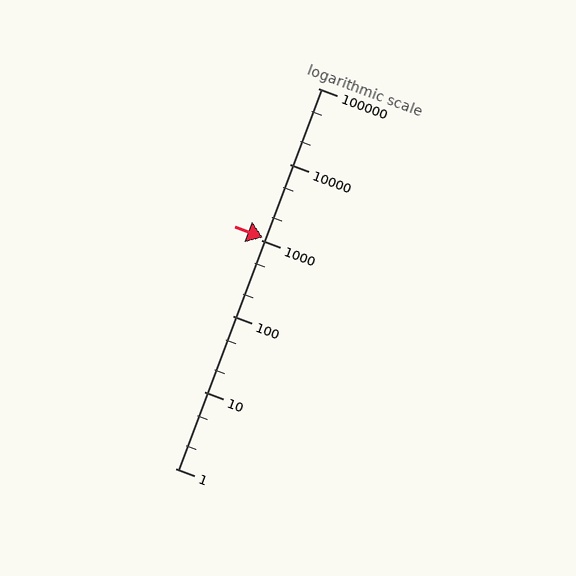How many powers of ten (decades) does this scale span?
The scale spans 5 decades, from 1 to 100000.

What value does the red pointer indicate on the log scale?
The pointer indicates approximately 1100.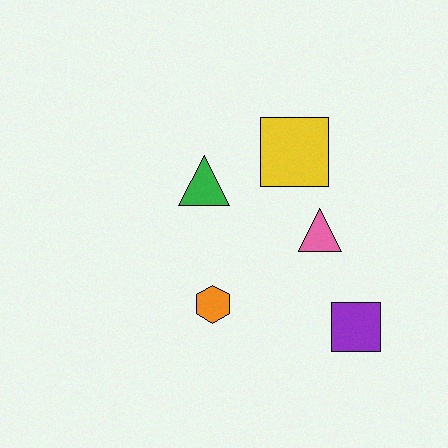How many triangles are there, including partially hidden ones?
There are 2 triangles.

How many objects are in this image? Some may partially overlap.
There are 5 objects.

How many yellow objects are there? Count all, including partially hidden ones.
There is 1 yellow object.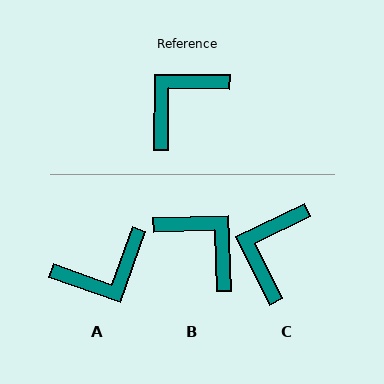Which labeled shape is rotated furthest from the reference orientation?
A, about 161 degrees away.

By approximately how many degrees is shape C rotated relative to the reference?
Approximately 26 degrees counter-clockwise.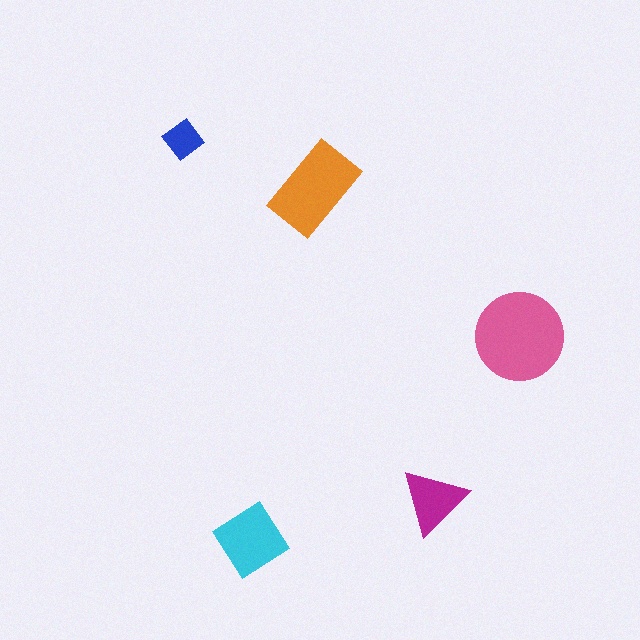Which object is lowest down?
The cyan diamond is bottommost.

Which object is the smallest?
The blue diamond.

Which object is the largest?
The pink circle.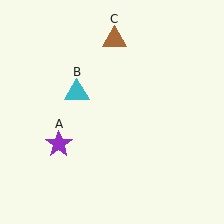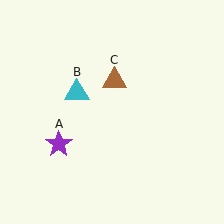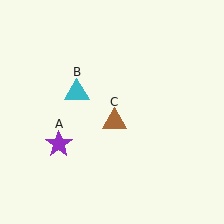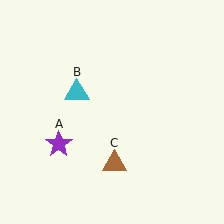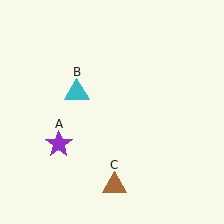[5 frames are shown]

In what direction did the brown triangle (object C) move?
The brown triangle (object C) moved down.